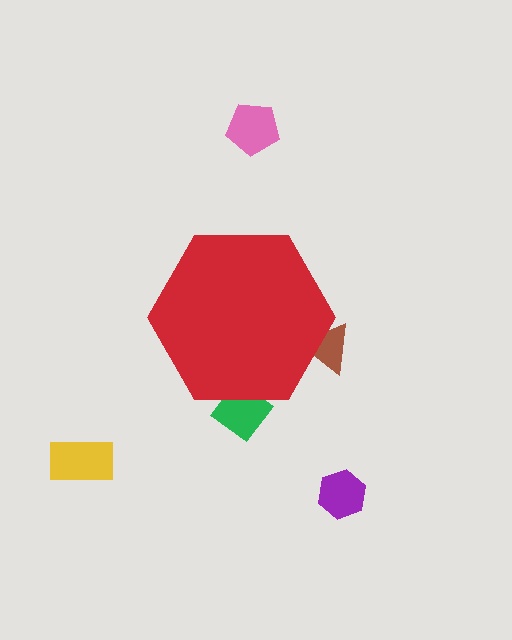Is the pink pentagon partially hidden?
No, the pink pentagon is fully visible.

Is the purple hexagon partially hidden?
No, the purple hexagon is fully visible.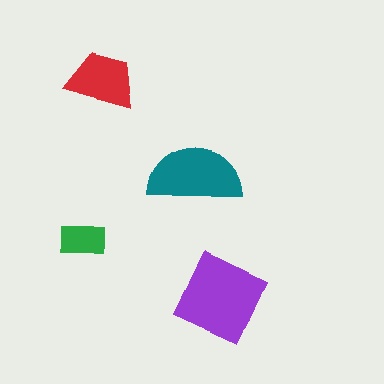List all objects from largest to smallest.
The purple diamond, the teal semicircle, the red trapezoid, the green rectangle.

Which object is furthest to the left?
The green rectangle is leftmost.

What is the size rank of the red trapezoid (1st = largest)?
3rd.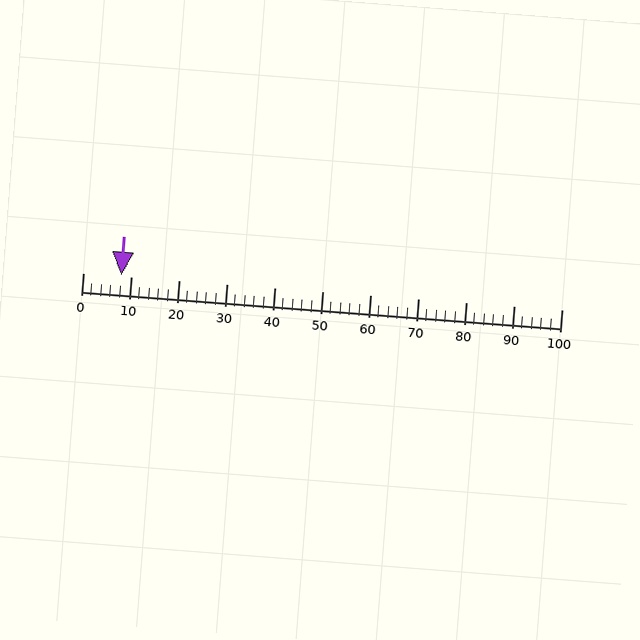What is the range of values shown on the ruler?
The ruler shows values from 0 to 100.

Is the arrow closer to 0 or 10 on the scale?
The arrow is closer to 10.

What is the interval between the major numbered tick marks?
The major tick marks are spaced 10 units apart.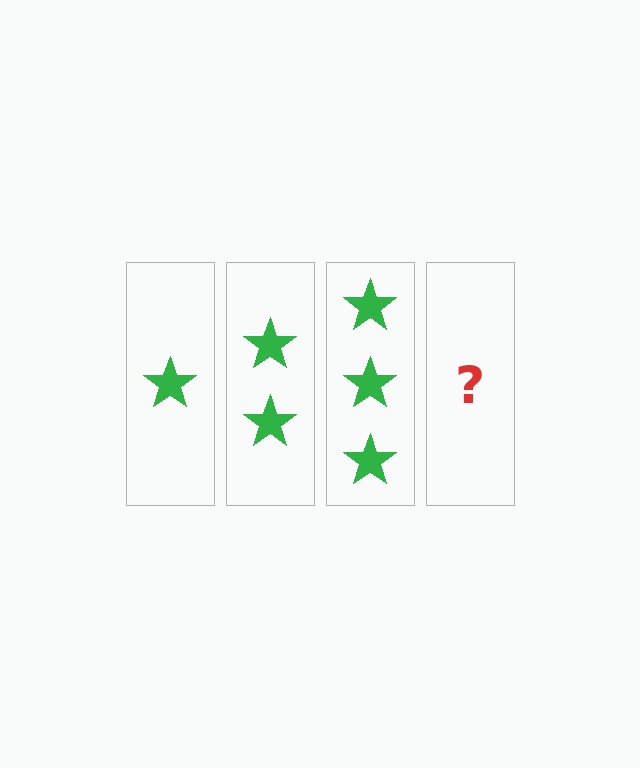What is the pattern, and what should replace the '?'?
The pattern is that each step adds one more star. The '?' should be 4 stars.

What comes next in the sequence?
The next element should be 4 stars.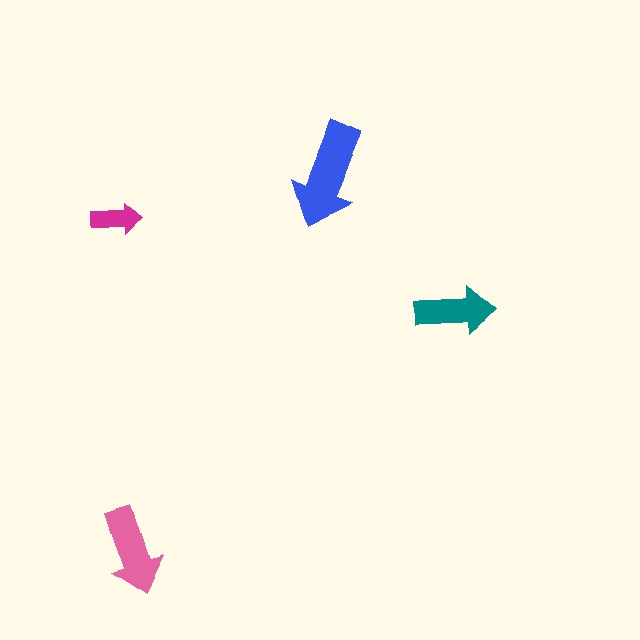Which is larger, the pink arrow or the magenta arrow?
The pink one.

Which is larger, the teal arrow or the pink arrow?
The pink one.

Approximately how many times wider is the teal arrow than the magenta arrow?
About 1.5 times wider.